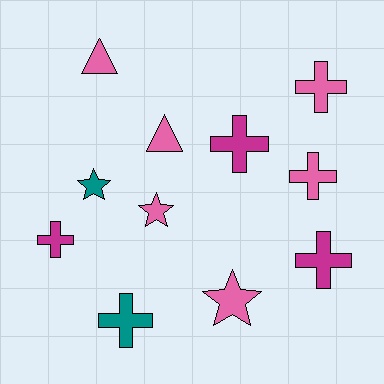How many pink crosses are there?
There are 2 pink crosses.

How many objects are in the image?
There are 11 objects.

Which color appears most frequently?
Pink, with 6 objects.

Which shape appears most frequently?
Cross, with 6 objects.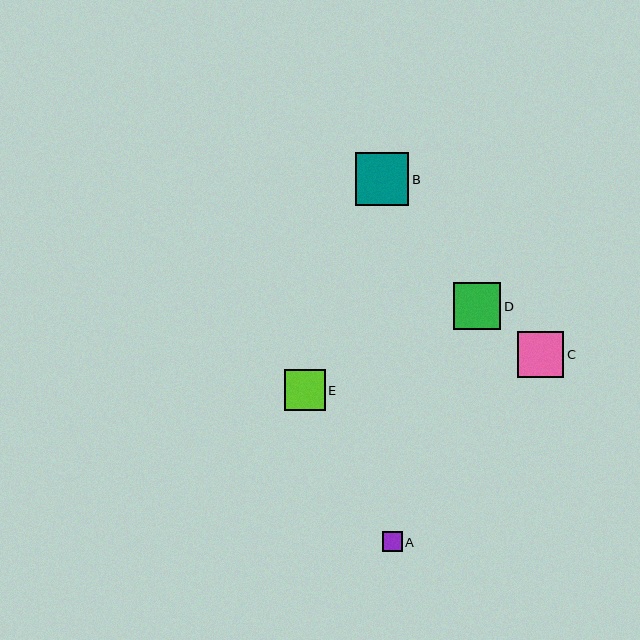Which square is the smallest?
Square A is the smallest with a size of approximately 20 pixels.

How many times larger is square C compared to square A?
Square C is approximately 2.3 times the size of square A.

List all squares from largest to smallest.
From largest to smallest: B, D, C, E, A.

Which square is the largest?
Square B is the largest with a size of approximately 53 pixels.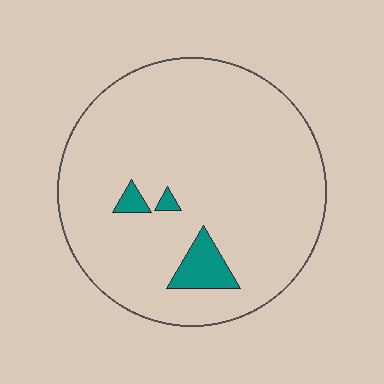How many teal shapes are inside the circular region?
3.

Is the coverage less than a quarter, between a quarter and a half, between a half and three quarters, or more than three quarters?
Less than a quarter.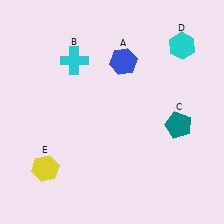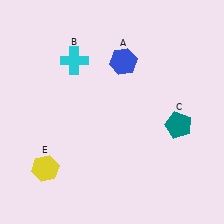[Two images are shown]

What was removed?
The cyan hexagon (D) was removed in Image 2.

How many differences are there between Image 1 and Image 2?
There is 1 difference between the two images.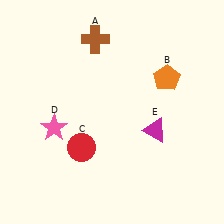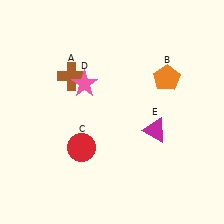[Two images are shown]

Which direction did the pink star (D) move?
The pink star (D) moved up.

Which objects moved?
The objects that moved are: the brown cross (A), the pink star (D).